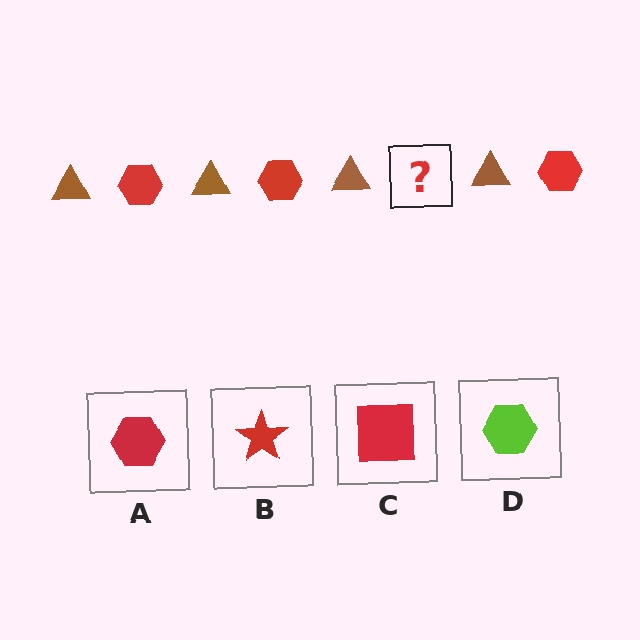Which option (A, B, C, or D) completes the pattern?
A.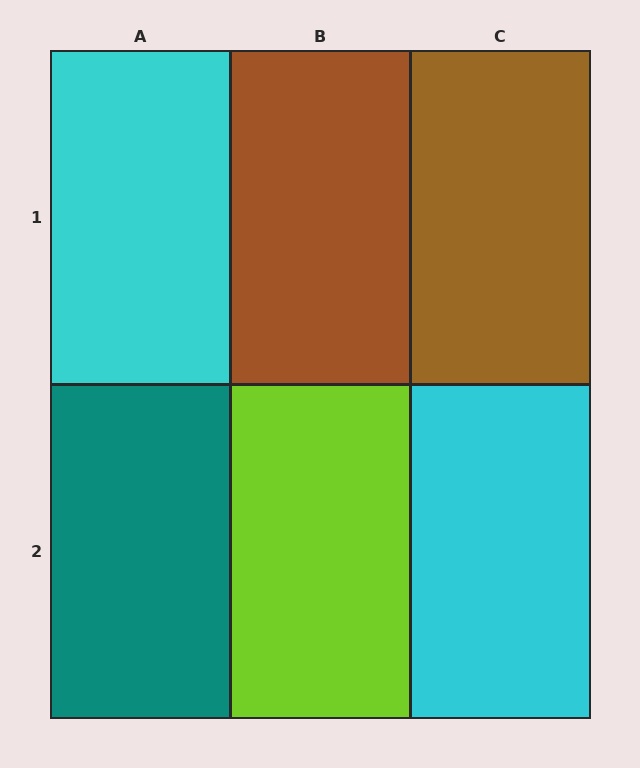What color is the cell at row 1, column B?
Brown.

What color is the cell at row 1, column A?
Cyan.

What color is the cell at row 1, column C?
Brown.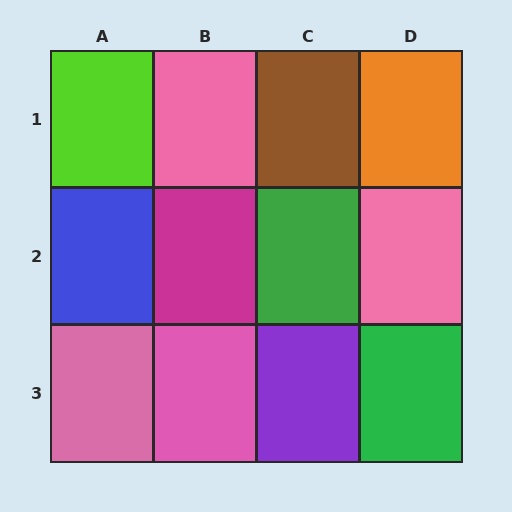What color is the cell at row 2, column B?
Magenta.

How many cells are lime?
1 cell is lime.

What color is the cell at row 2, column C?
Green.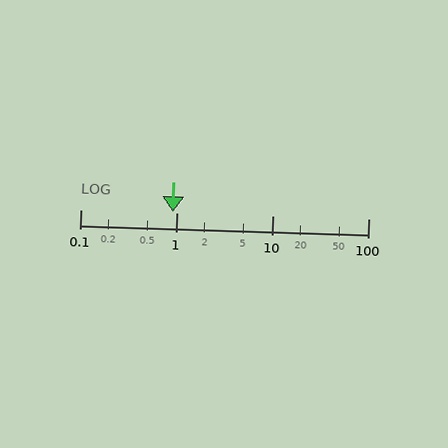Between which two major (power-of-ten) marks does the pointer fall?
The pointer is between 0.1 and 1.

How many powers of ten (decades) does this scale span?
The scale spans 3 decades, from 0.1 to 100.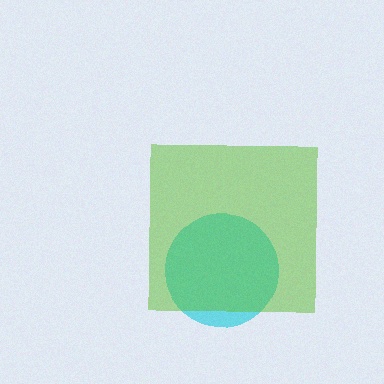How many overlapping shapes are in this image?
There are 2 overlapping shapes in the image.